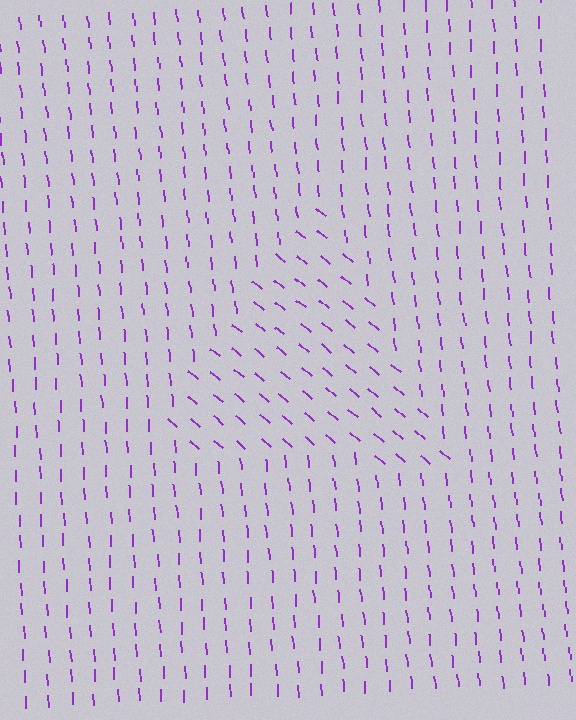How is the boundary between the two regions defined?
The boundary is defined purely by a change in line orientation (approximately 45 degrees difference). All lines are the same color and thickness.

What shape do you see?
I see a triangle.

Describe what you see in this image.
The image is filled with small purple line segments. A triangle region in the image has lines oriented differently from the surrounding lines, creating a visible texture boundary.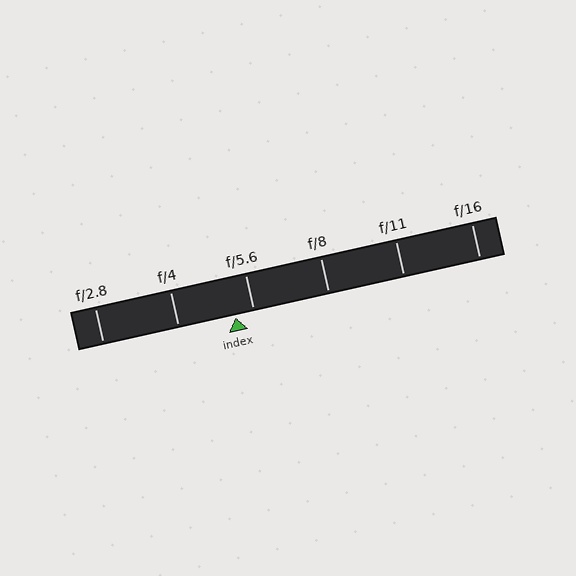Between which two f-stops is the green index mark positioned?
The index mark is between f/4 and f/5.6.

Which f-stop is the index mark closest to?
The index mark is closest to f/5.6.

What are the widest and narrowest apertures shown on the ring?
The widest aperture shown is f/2.8 and the narrowest is f/16.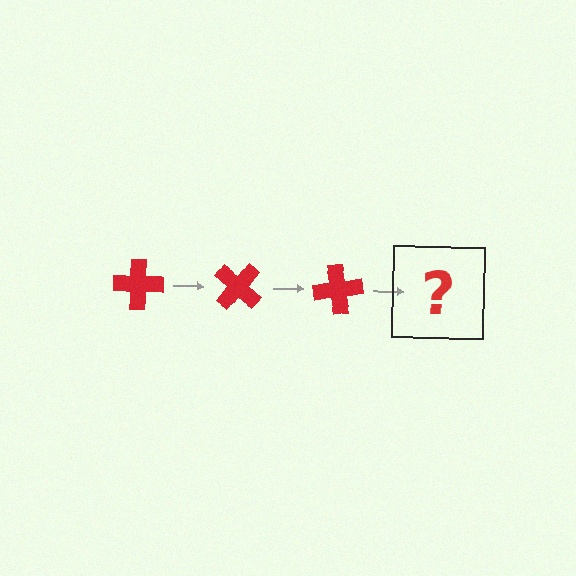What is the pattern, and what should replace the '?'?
The pattern is that the cross rotates 40 degrees each step. The '?' should be a red cross rotated 120 degrees.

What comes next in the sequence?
The next element should be a red cross rotated 120 degrees.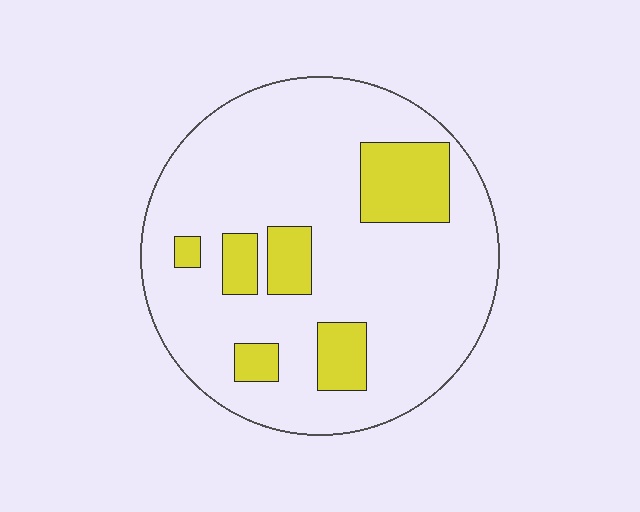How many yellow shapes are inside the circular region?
6.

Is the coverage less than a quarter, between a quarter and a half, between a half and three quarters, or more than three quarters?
Less than a quarter.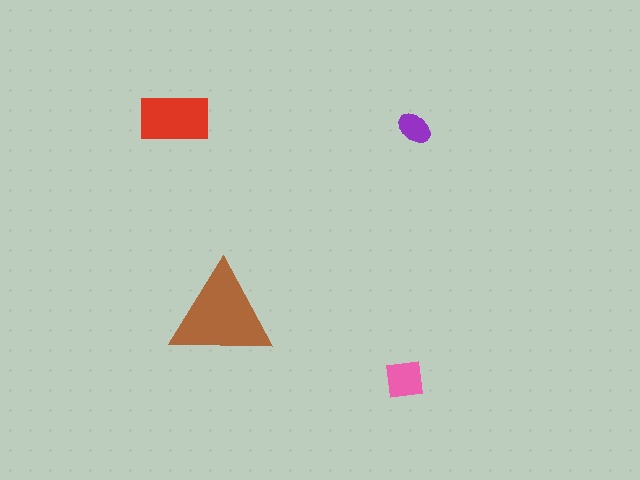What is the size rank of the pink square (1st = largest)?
3rd.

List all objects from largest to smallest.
The brown triangle, the red rectangle, the pink square, the purple ellipse.